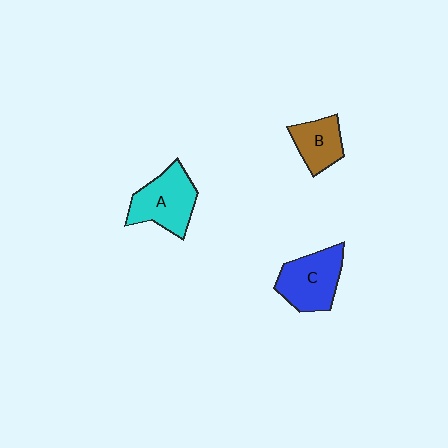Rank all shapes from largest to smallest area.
From largest to smallest: A (cyan), C (blue), B (brown).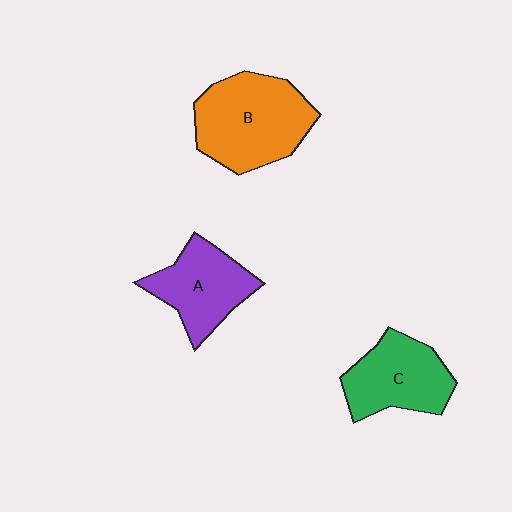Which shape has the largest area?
Shape B (orange).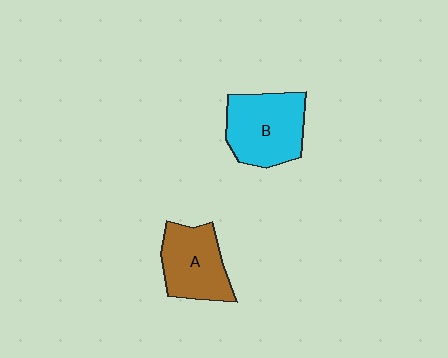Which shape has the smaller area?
Shape A (brown).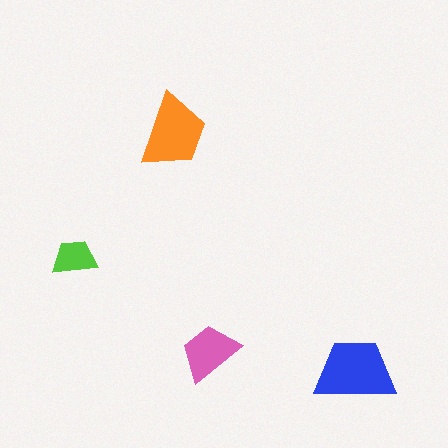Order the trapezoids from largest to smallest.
the blue one, the orange one, the pink one, the lime one.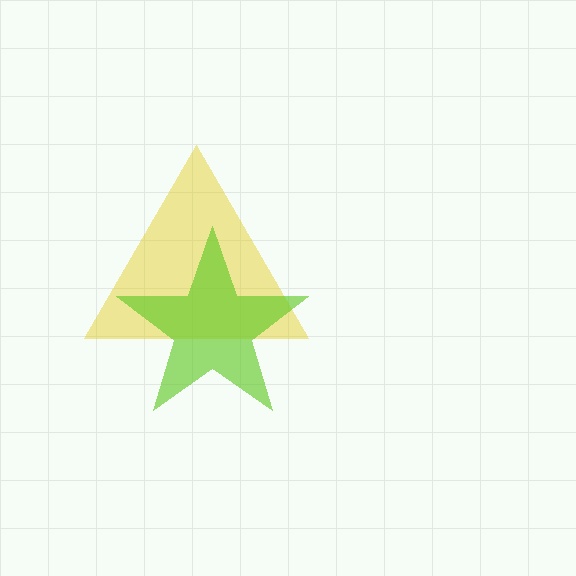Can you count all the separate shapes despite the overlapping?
Yes, there are 2 separate shapes.